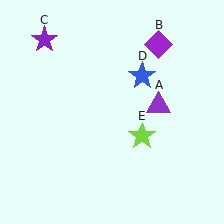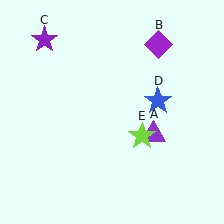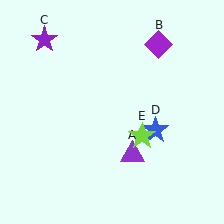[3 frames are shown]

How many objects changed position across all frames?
2 objects changed position: purple triangle (object A), blue star (object D).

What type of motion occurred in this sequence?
The purple triangle (object A), blue star (object D) rotated clockwise around the center of the scene.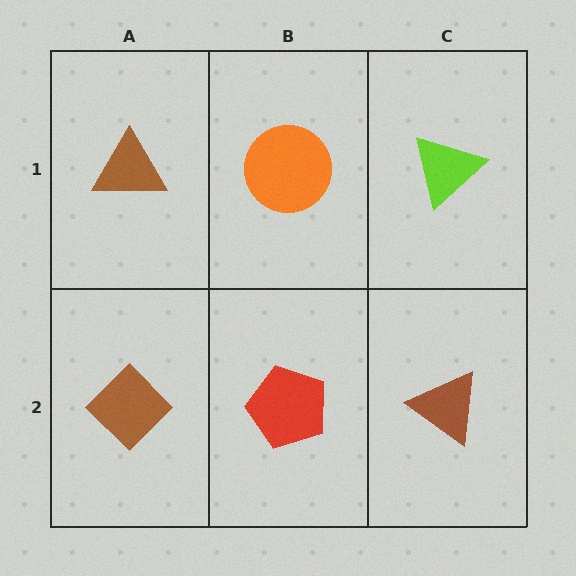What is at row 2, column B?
A red pentagon.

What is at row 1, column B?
An orange circle.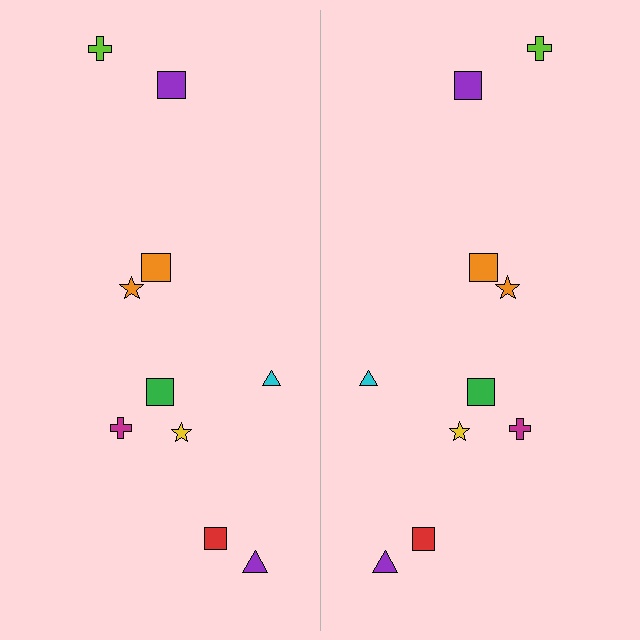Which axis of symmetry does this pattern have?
The pattern has a vertical axis of symmetry running through the center of the image.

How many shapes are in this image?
There are 20 shapes in this image.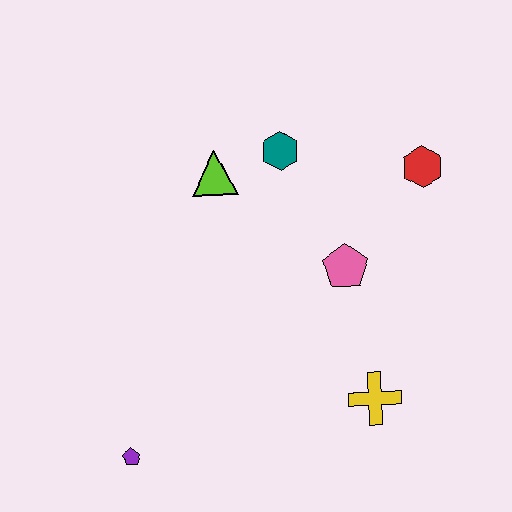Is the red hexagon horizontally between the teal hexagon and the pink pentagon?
No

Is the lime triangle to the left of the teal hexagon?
Yes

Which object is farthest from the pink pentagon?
The purple pentagon is farthest from the pink pentagon.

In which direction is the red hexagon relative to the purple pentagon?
The red hexagon is to the right of the purple pentagon.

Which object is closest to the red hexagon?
The pink pentagon is closest to the red hexagon.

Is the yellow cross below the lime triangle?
Yes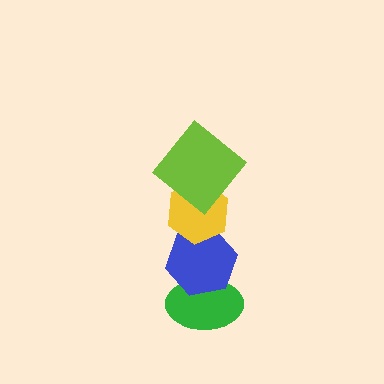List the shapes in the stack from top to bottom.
From top to bottom: the lime diamond, the yellow hexagon, the blue hexagon, the green ellipse.